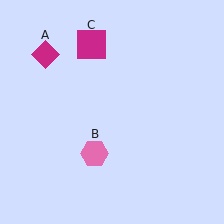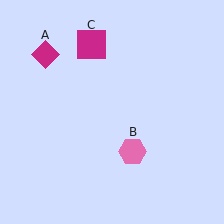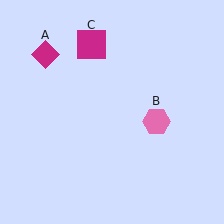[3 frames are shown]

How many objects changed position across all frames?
1 object changed position: pink hexagon (object B).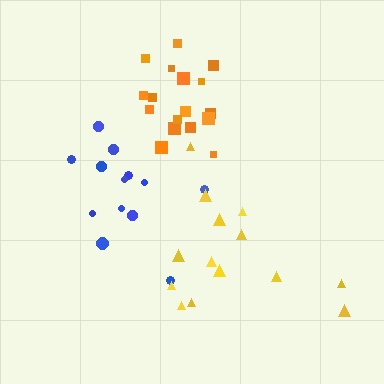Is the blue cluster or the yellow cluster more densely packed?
Blue.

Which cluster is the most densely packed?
Orange.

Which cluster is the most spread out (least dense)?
Yellow.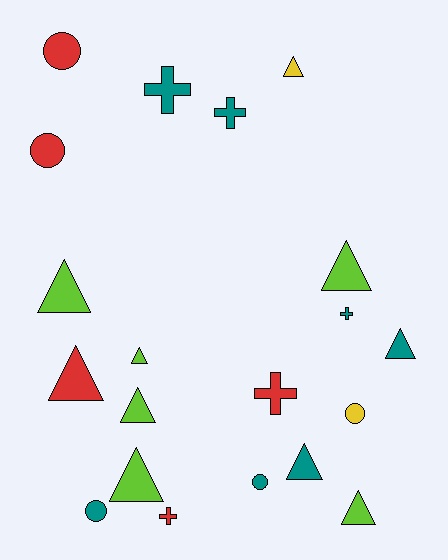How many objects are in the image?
There are 20 objects.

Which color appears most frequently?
Teal, with 7 objects.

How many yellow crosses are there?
There are no yellow crosses.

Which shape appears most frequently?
Triangle, with 10 objects.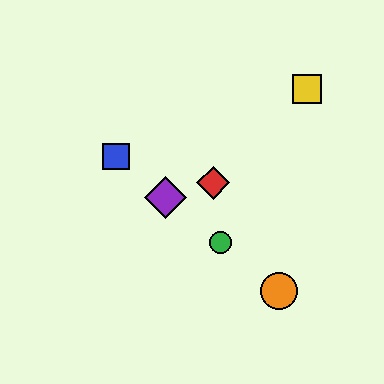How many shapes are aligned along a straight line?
4 shapes (the blue square, the green circle, the purple diamond, the orange circle) are aligned along a straight line.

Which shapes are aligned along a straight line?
The blue square, the green circle, the purple diamond, the orange circle are aligned along a straight line.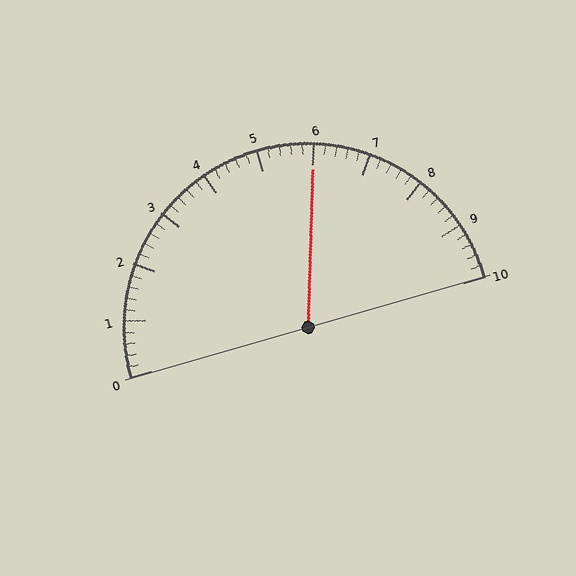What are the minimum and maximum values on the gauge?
The gauge ranges from 0 to 10.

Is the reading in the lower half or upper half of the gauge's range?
The reading is in the upper half of the range (0 to 10).